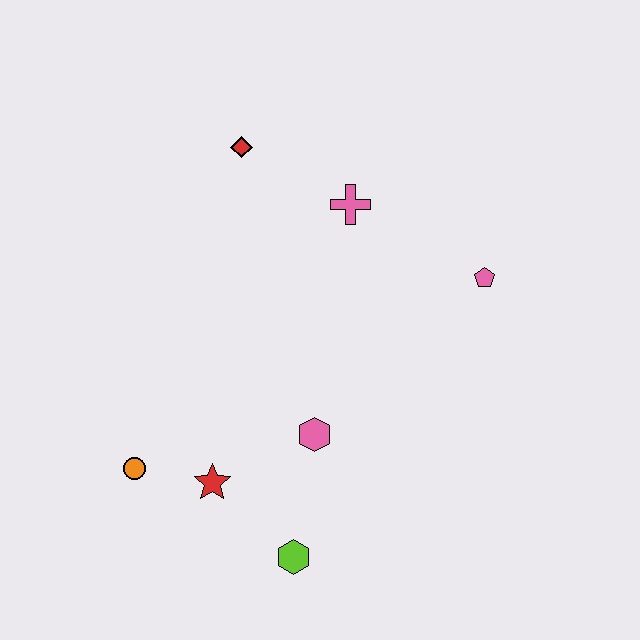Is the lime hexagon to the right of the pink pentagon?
No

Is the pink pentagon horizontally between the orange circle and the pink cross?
No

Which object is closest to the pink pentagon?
The pink cross is closest to the pink pentagon.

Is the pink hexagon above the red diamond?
No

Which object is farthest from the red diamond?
The lime hexagon is farthest from the red diamond.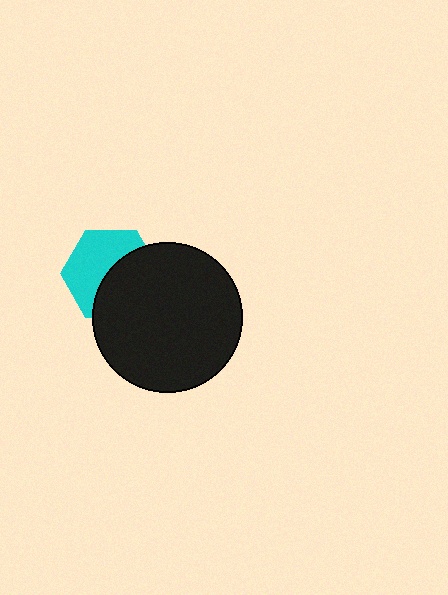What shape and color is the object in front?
The object in front is a black circle.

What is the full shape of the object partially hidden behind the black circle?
The partially hidden object is a cyan hexagon.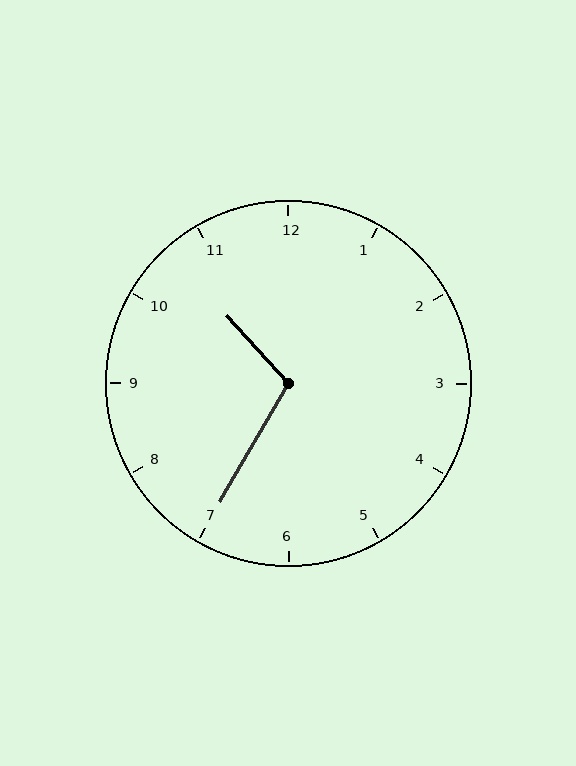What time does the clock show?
10:35.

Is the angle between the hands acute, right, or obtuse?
It is obtuse.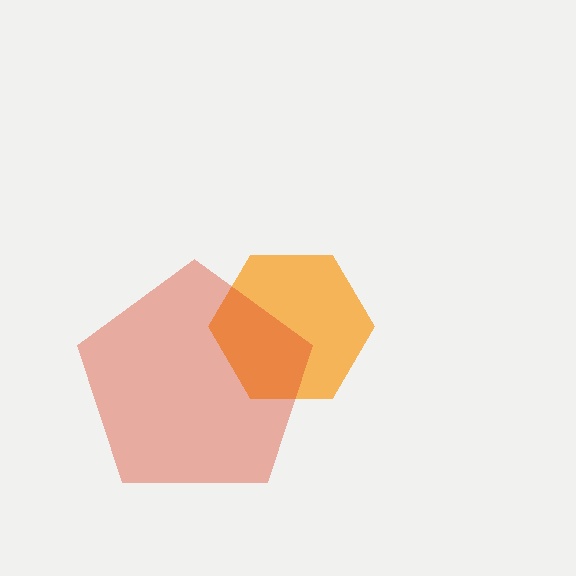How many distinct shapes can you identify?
There are 2 distinct shapes: an orange hexagon, a red pentagon.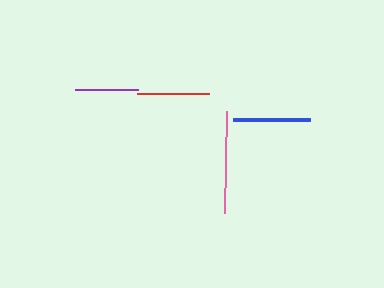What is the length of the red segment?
The red segment is approximately 72 pixels long.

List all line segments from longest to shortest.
From longest to shortest: pink, blue, red, purple.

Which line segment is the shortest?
The purple line is the shortest at approximately 63 pixels.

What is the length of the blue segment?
The blue segment is approximately 76 pixels long.